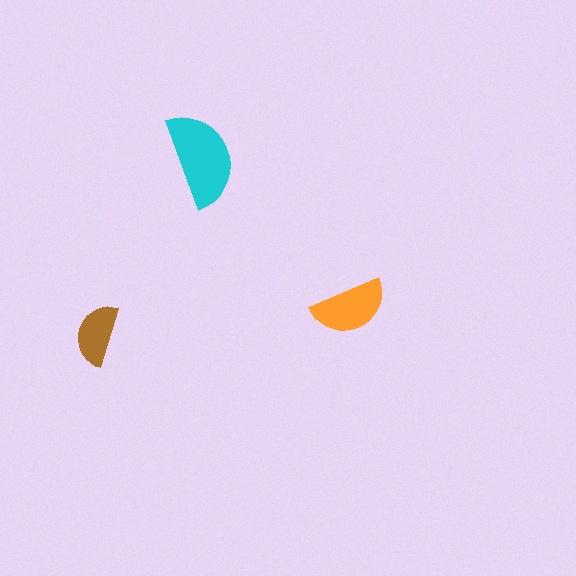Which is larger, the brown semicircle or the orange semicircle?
The orange one.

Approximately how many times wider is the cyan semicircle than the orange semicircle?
About 1.5 times wider.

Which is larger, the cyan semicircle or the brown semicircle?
The cyan one.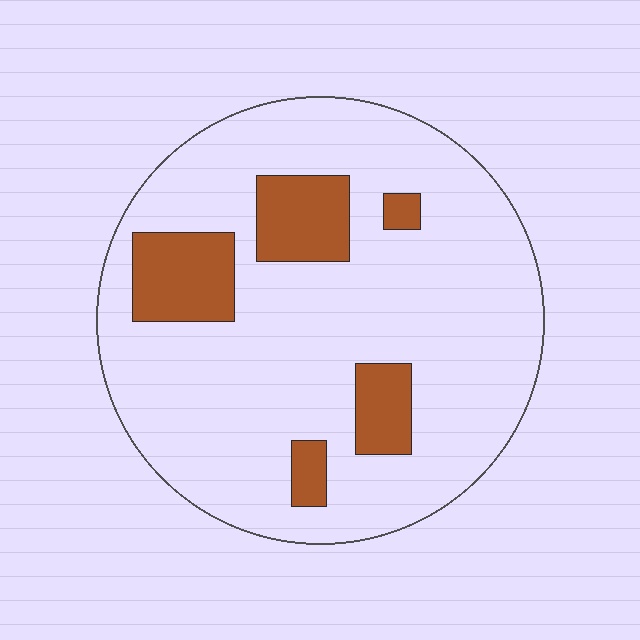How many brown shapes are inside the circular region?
5.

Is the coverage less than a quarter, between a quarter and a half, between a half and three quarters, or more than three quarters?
Less than a quarter.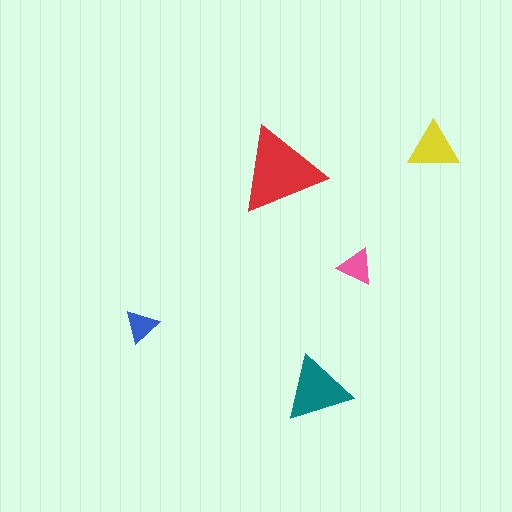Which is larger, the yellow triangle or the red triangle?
The red one.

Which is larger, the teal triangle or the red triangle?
The red one.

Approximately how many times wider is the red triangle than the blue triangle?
About 2.5 times wider.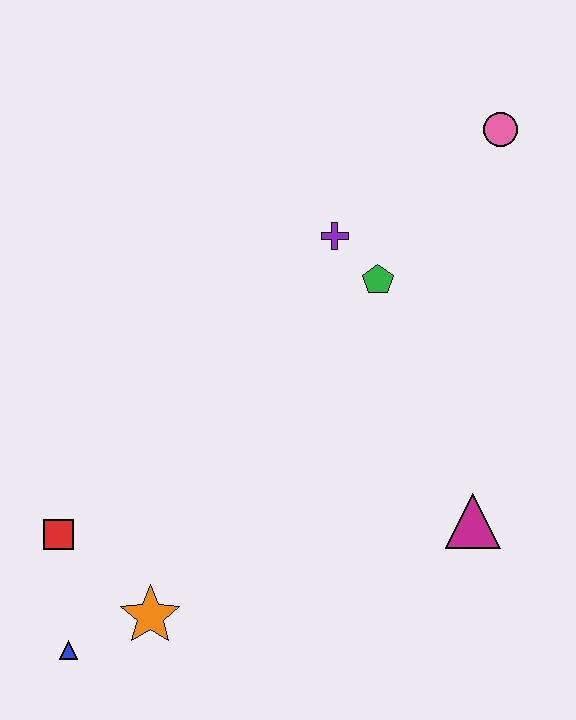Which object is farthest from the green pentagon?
The blue triangle is farthest from the green pentagon.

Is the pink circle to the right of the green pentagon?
Yes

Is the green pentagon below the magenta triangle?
No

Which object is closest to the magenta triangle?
The green pentagon is closest to the magenta triangle.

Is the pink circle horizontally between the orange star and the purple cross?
No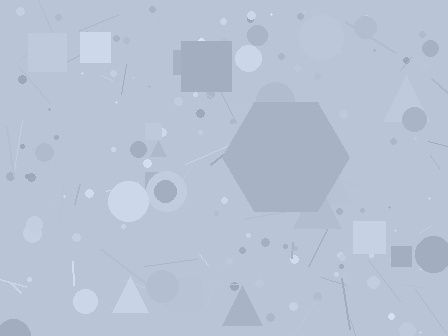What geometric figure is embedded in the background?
A hexagon is embedded in the background.